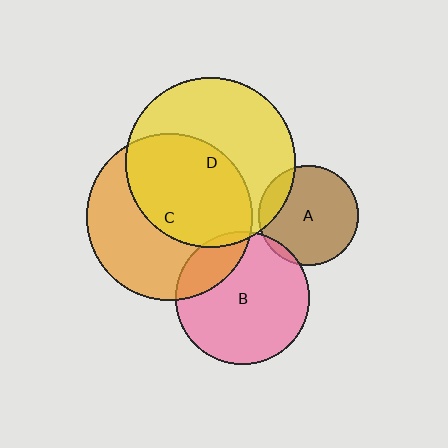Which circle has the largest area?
Circle D (yellow).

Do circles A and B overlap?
Yes.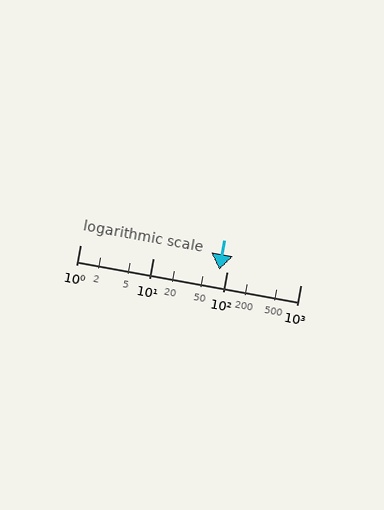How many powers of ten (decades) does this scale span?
The scale spans 3 decades, from 1 to 1000.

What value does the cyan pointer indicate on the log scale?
The pointer indicates approximately 78.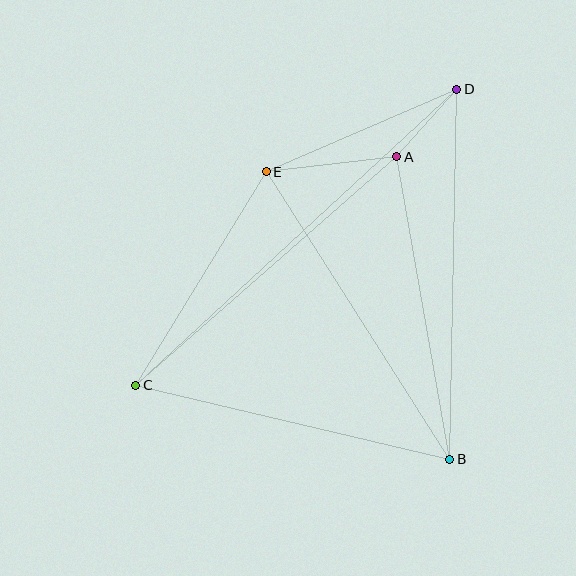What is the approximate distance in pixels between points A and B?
The distance between A and B is approximately 307 pixels.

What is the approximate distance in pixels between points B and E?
The distance between B and E is approximately 341 pixels.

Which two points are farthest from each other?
Points C and D are farthest from each other.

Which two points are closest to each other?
Points A and D are closest to each other.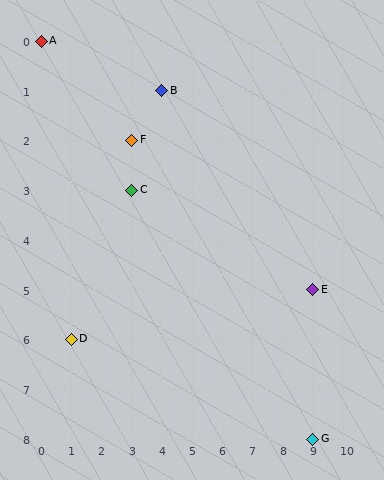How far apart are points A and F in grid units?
Points A and F are 3 columns and 2 rows apart (about 3.6 grid units diagonally).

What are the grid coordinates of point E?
Point E is at grid coordinates (9, 5).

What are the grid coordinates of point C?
Point C is at grid coordinates (3, 3).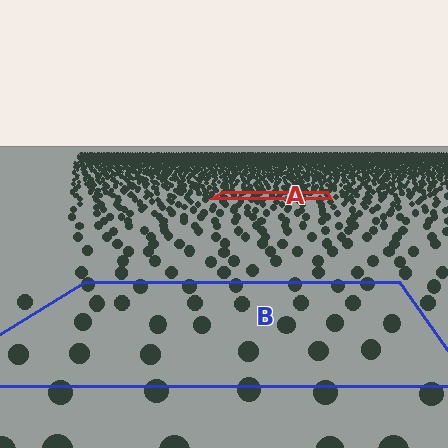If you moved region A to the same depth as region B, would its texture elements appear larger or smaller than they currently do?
They would appear larger. At a closer depth, the same texture elements are projected at a bigger on-screen size.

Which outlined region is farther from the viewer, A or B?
Region A is farther from the viewer — the texture elements inside it appear smaller and more densely packed.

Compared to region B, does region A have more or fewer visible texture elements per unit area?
Region A has more texture elements per unit area — they are packed more densely because it is farther away.